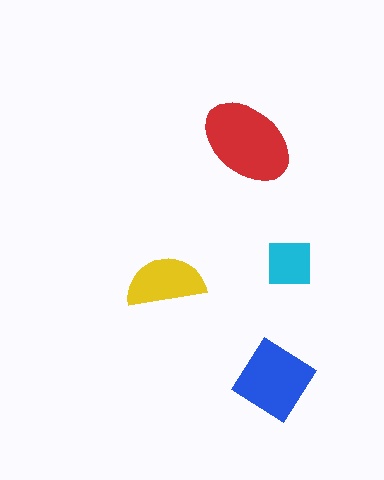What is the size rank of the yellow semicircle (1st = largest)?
3rd.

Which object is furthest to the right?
The cyan square is rightmost.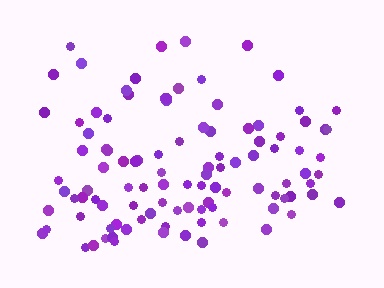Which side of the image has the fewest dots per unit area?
The top.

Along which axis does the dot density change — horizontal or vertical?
Vertical.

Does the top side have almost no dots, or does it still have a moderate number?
Still a moderate number, just noticeably fewer than the bottom.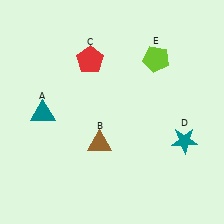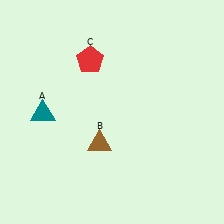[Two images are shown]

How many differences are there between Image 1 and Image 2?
There are 2 differences between the two images.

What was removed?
The lime pentagon (E), the teal star (D) were removed in Image 2.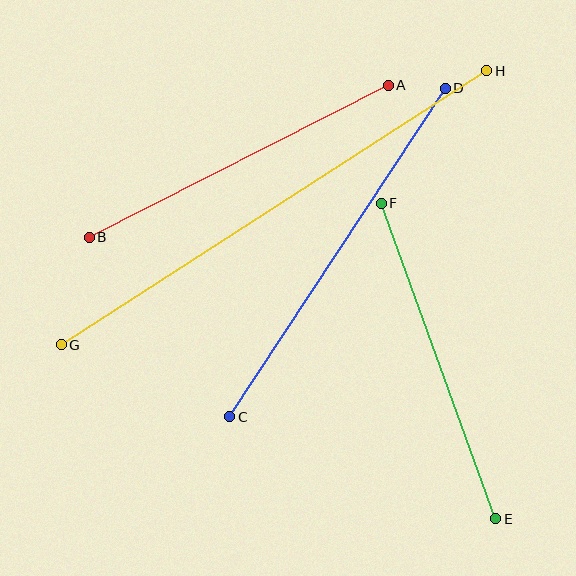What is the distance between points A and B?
The distance is approximately 336 pixels.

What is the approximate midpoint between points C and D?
The midpoint is at approximately (337, 253) pixels.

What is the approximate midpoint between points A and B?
The midpoint is at approximately (239, 161) pixels.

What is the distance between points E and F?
The distance is approximately 335 pixels.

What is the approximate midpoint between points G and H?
The midpoint is at approximately (274, 208) pixels.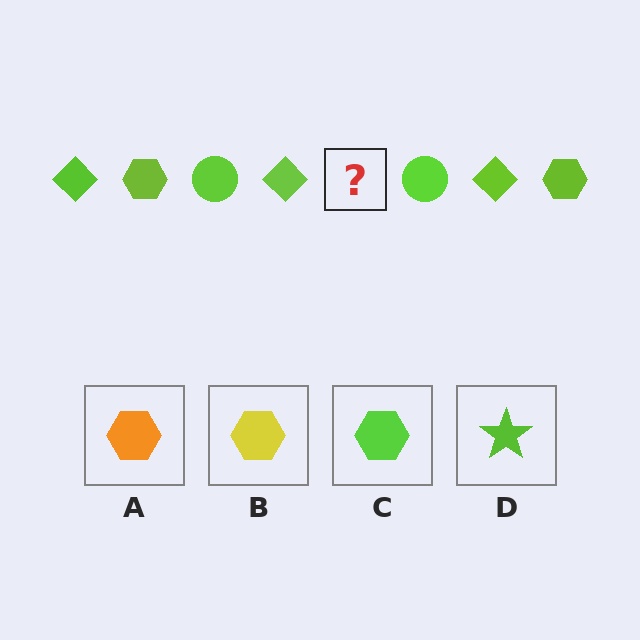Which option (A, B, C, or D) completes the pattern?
C.